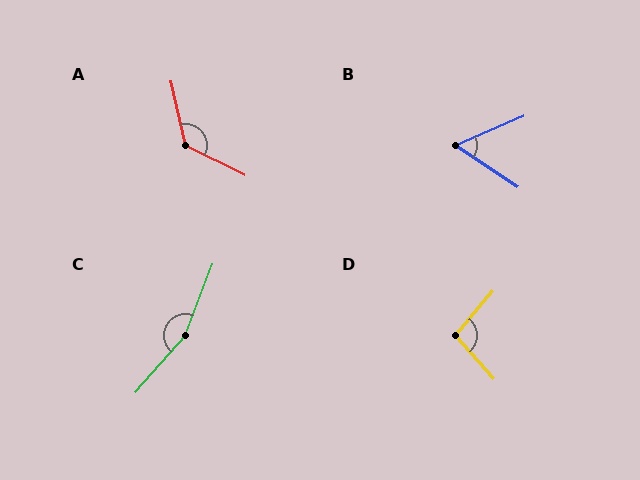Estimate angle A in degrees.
Approximately 129 degrees.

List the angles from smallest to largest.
B (57°), D (98°), A (129°), C (160°).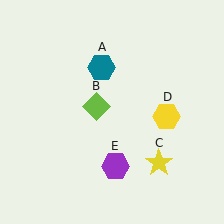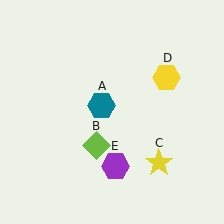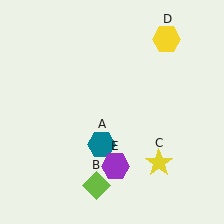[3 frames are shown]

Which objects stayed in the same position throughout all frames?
Yellow star (object C) and purple hexagon (object E) remained stationary.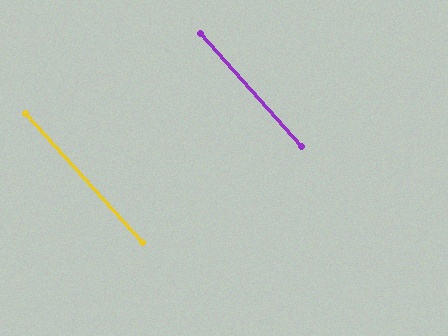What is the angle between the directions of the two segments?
Approximately 0 degrees.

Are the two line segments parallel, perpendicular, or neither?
Parallel — their directions differ by only 0.4°.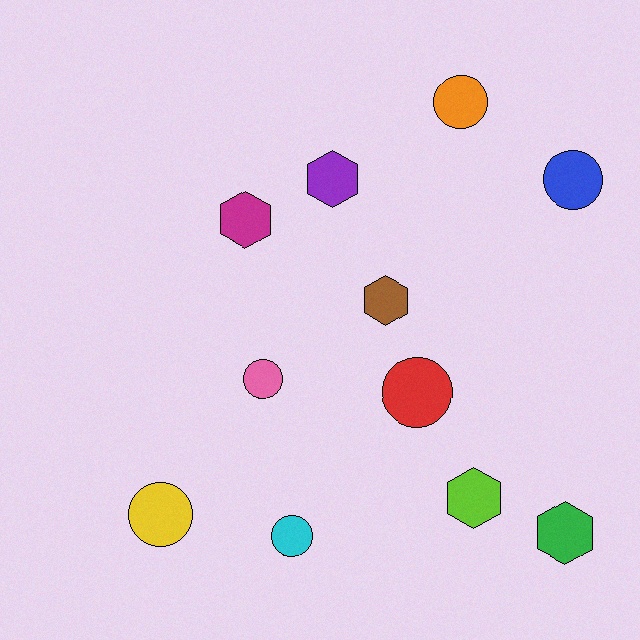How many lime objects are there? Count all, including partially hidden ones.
There is 1 lime object.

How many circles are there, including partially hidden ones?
There are 6 circles.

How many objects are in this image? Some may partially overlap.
There are 11 objects.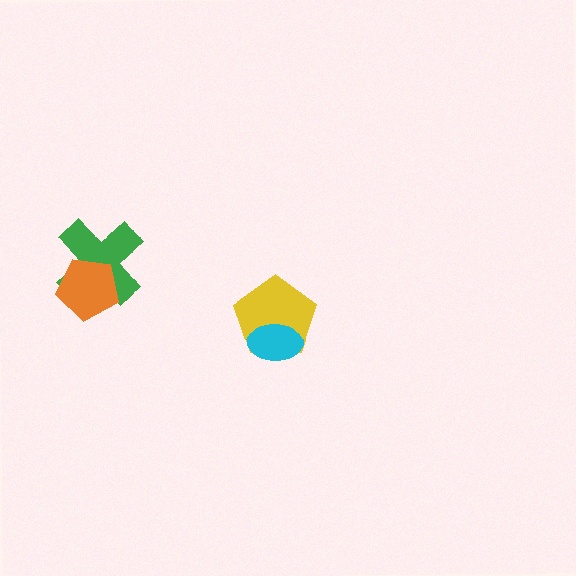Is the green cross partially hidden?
Yes, it is partially covered by another shape.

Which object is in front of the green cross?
The orange pentagon is in front of the green cross.